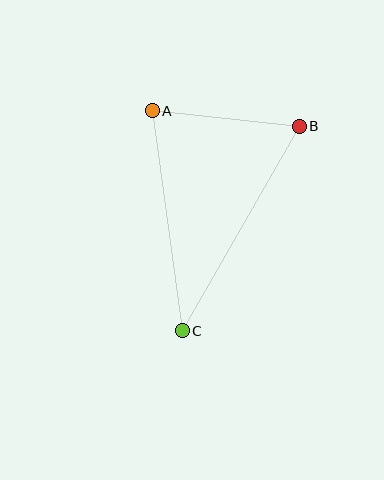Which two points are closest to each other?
Points A and B are closest to each other.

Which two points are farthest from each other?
Points B and C are farthest from each other.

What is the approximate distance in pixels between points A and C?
The distance between A and C is approximately 222 pixels.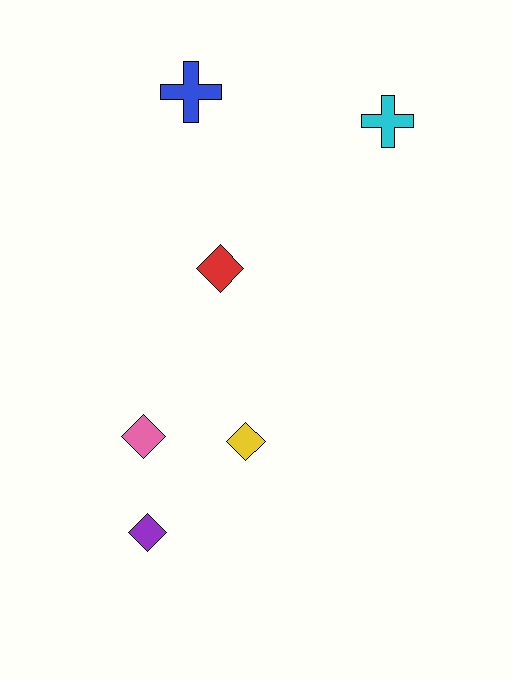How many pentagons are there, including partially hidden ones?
There are no pentagons.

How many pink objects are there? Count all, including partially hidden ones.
There is 1 pink object.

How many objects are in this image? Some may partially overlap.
There are 6 objects.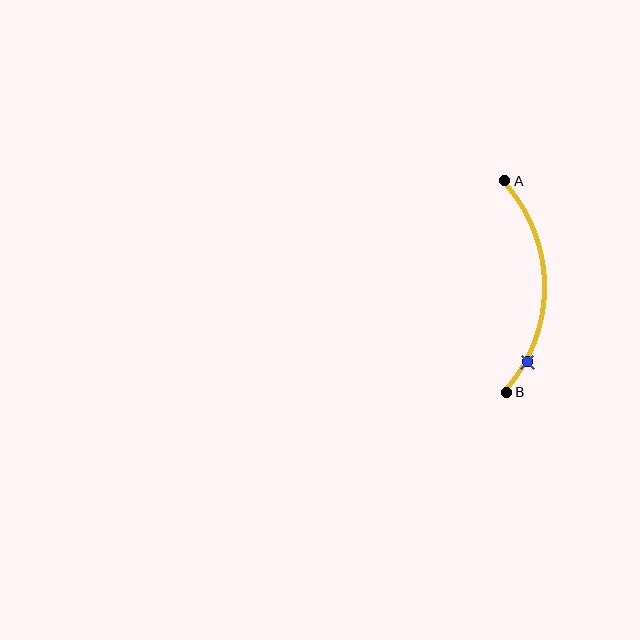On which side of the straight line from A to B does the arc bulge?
The arc bulges to the right of the straight line connecting A and B.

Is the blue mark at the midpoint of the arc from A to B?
No. The blue mark lies on the arc but is closer to endpoint B. The arc midpoint would be at the point on the curve equidistant along the arc from both A and B.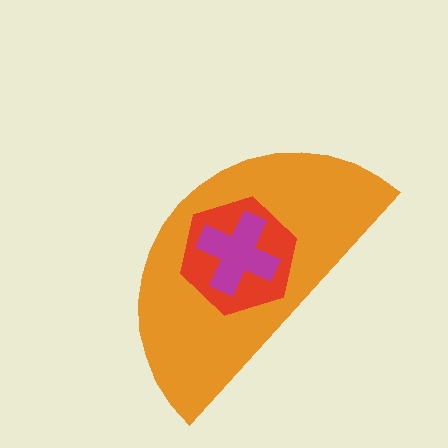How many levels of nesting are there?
3.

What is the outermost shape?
The orange semicircle.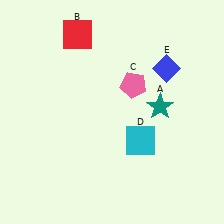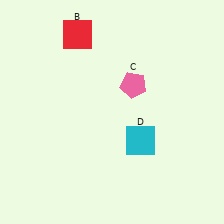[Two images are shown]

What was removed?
The teal star (A), the blue diamond (E) were removed in Image 2.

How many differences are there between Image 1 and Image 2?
There are 2 differences between the two images.